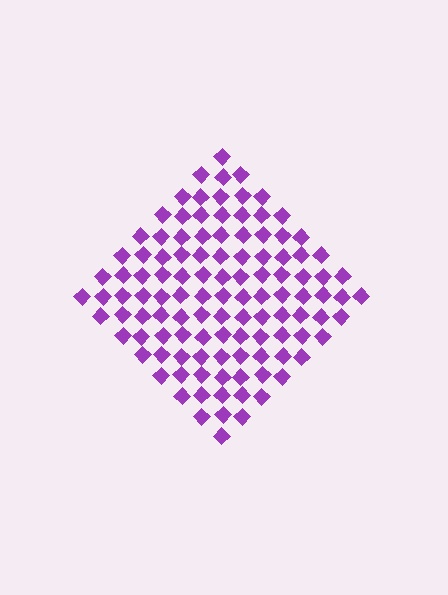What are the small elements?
The small elements are diamonds.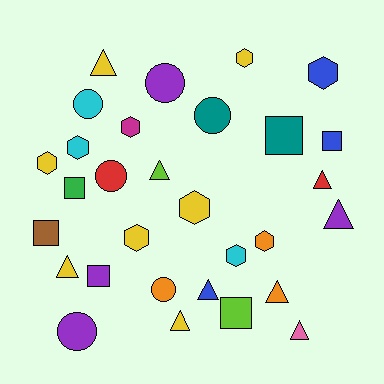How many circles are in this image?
There are 6 circles.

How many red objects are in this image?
There are 2 red objects.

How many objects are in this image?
There are 30 objects.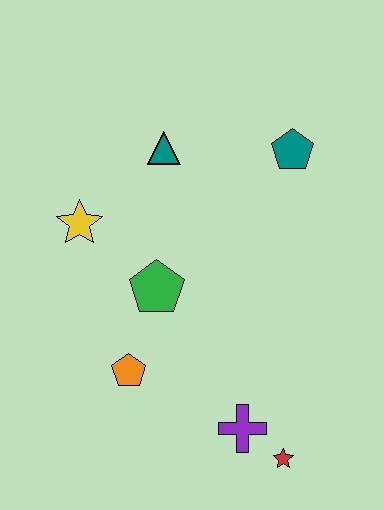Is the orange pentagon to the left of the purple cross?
Yes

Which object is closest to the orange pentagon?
The green pentagon is closest to the orange pentagon.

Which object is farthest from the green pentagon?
The red star is farthest from the green pentagon.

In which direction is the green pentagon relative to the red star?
The green pentagon is above the red star.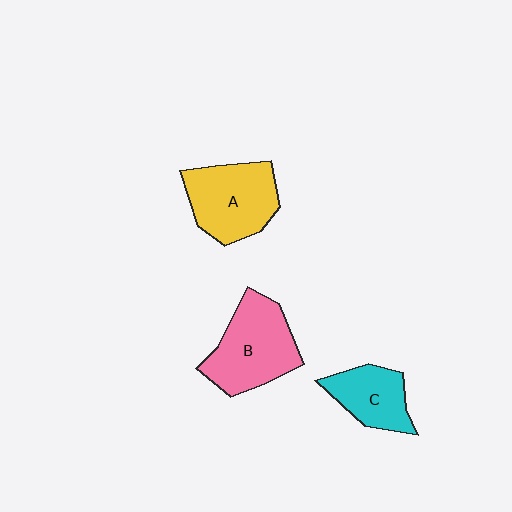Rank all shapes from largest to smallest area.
From largest to smallest: B (pink), A (yellow), C (cyan).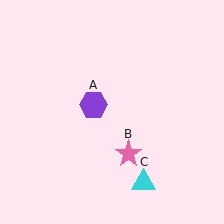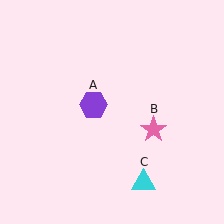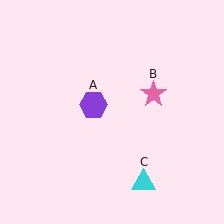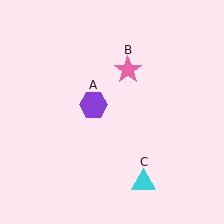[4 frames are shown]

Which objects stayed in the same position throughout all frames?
Purple hexagon (object A) and cyan triangle (object C) remained stationary.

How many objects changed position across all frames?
1 object changed position: pink star (object B).